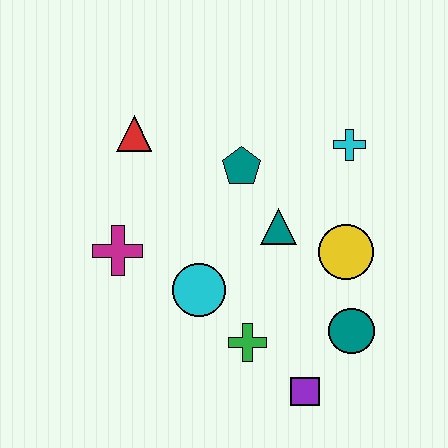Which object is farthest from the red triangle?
The purple square is farthest from the red triangle.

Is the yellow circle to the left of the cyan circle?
No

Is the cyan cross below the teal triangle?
No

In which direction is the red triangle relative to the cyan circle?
The red triangle is above the cyan circle.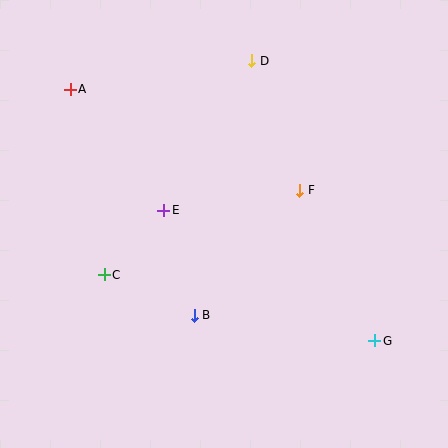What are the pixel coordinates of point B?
Point B is at (194, 316).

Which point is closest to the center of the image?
Point E at (164, 210) is closest to the center.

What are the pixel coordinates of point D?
Point D is at (252, 61).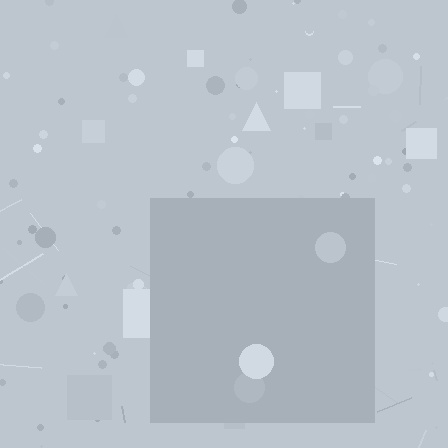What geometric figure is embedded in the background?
A square is embedded in the background.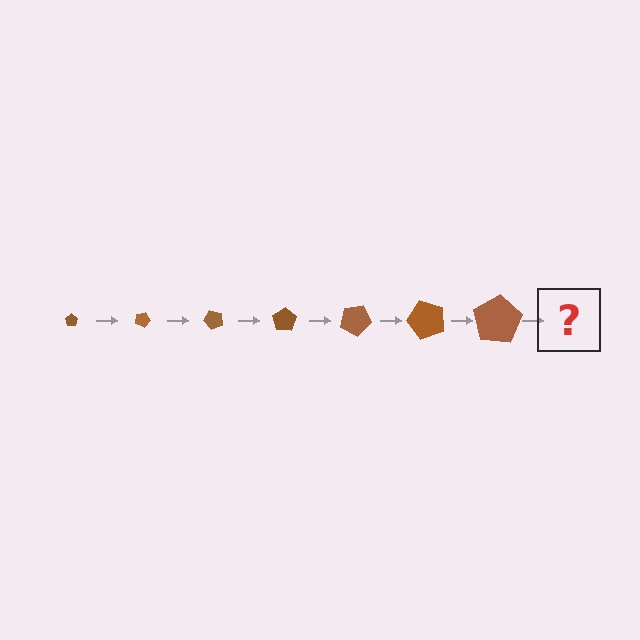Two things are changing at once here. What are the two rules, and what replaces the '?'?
The two rules are that the pentagon grows larger each step and it rotates 25 degrees each step. The '?' should be a pentagon, larger than the previous one and rotated 175 degrees from the start.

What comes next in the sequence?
The next element should be a pentagon, larger than the previous one and rotated 175 degrees from the start.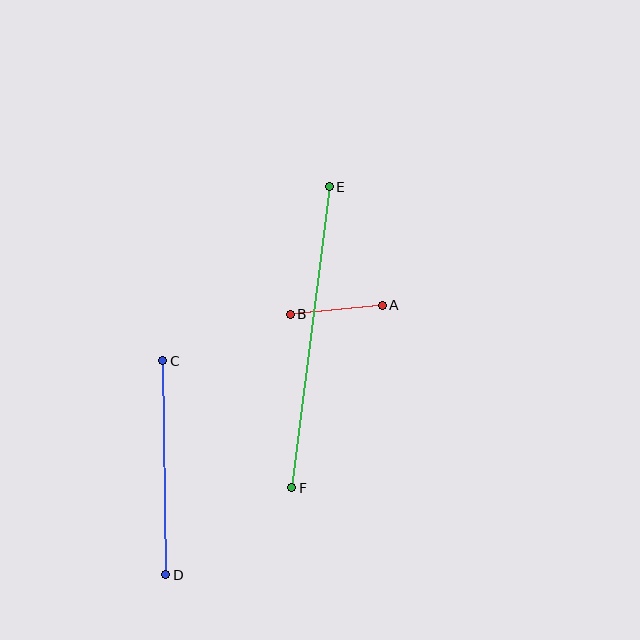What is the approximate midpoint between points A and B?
The midpoint is at approximately (336, 310) pixels.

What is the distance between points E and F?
The distance is approximately 303 pixels.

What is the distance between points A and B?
The distance is approximately 92 pixels.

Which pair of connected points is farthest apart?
Points E and F are farthest apart.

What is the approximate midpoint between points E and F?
The midpoint is at approximately (311, 337) pixels.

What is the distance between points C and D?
The distance is approximately 214 pixels.